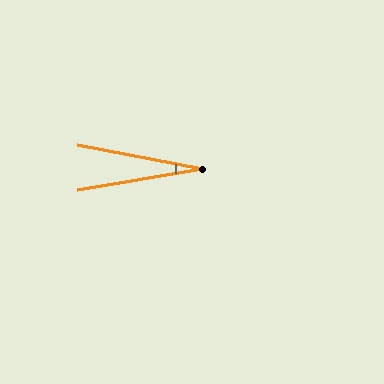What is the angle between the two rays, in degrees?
Approximately 21 degrees.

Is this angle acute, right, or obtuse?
It is acute.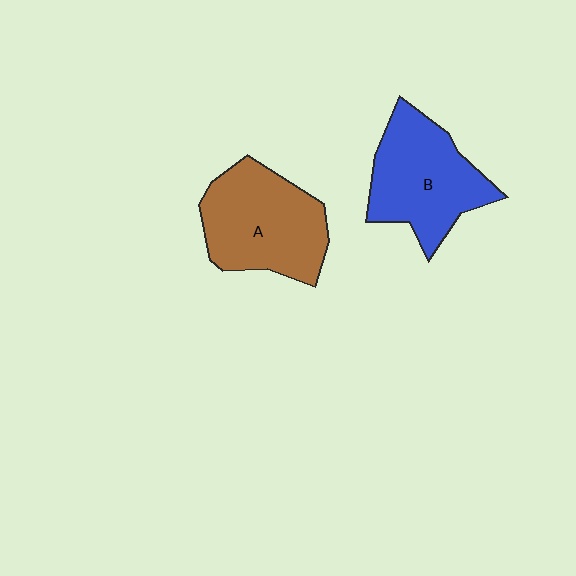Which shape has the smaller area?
Shape B (blue).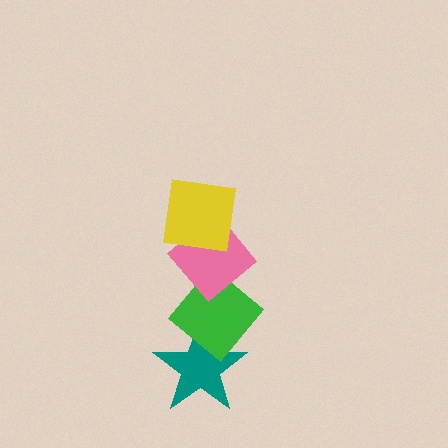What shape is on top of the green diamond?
The pink diamond is on top of the green diamond.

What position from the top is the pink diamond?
The pink diamond is 2nd from the top.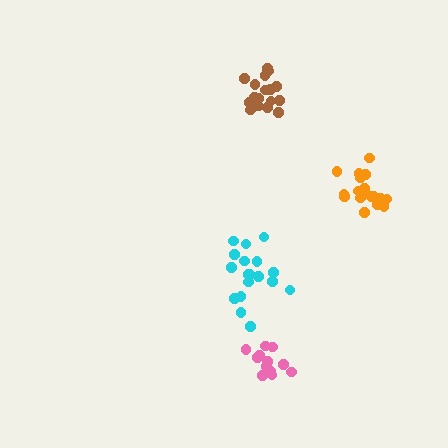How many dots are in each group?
Group 1: 18 dots, Group 2: 13 dots, Group 3: 17 dots, Group 4: 18 dots (66 total).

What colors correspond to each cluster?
The clusters are colored: cyan, pink, brown, orange.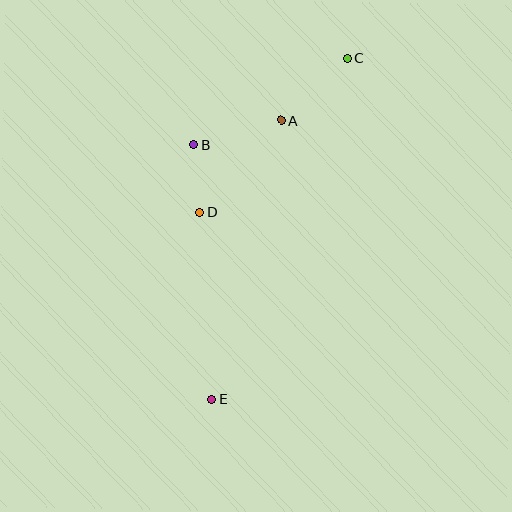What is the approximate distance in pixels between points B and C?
The distance between B and C is approximately 176 pixels.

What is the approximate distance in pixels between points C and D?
The distance between C and D is approximately 213 pixels.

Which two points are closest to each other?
Points B and D are closest to each other.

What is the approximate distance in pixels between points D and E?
The distance between D and E is approximately 188 pixels.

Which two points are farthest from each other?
Points C and E are farthest from each other.